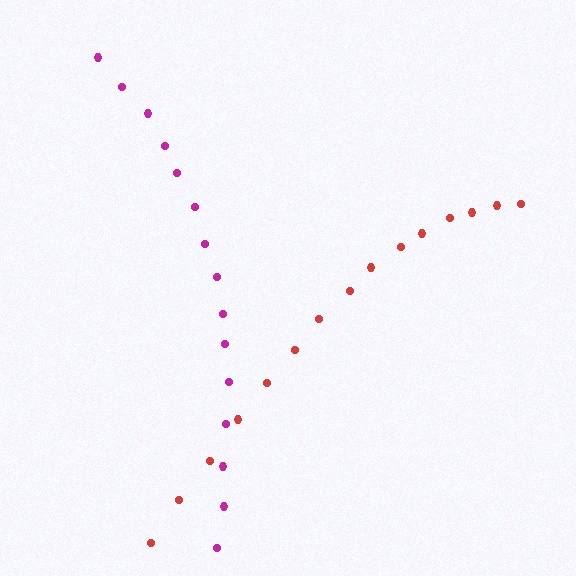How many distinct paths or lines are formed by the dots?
There are 2 distinct paths.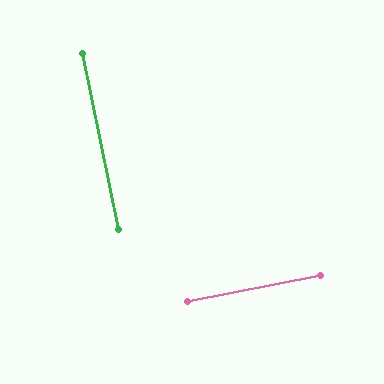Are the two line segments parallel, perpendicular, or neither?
Perpendicular — they meet at approximately 90°.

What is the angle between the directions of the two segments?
Approximately 90 degrees.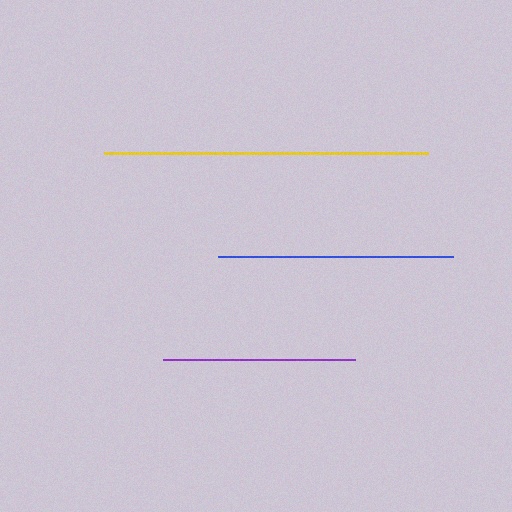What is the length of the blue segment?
The blue segment is approximately 235 pixels long.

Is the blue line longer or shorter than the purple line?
The blue line is longer than the purple line.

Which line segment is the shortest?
The purple line is the shortest at approximately 191 pixels.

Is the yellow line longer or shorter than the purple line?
The yellow line is longer than the purple line.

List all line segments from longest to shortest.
From longest to shortest: yellow, blue, purple.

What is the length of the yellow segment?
The yellow segment is approximately 325 pixels long.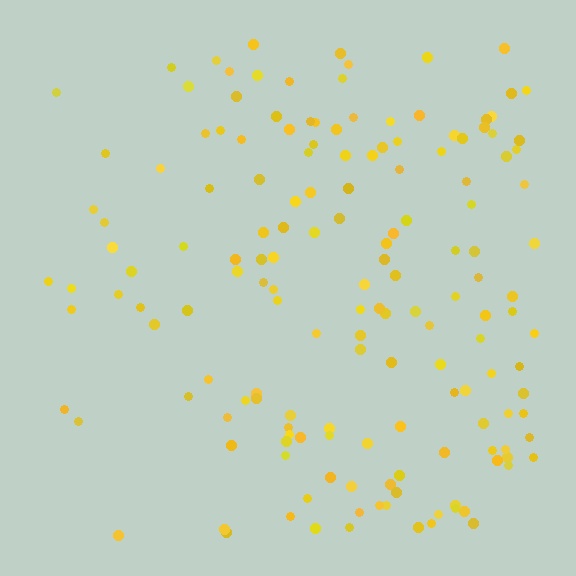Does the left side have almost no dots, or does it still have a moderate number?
Still a moderate number, just noticeably fewer than the right.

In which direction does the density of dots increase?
From left to right, with the right side densest.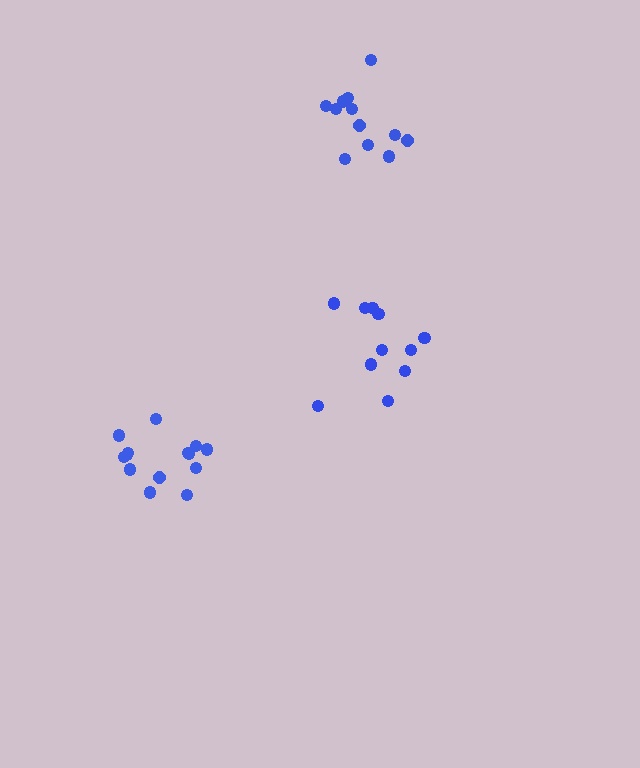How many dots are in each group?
Group 1: 11 dots, Group 2: 14 dots, Group 3: 12 dots (37 total).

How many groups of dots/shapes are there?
There are 3 groups.